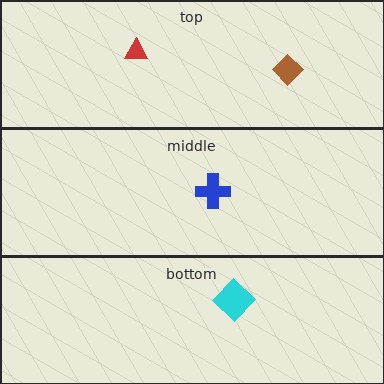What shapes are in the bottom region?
The cyan diamond.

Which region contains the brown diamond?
The top region.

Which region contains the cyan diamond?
The bottom region.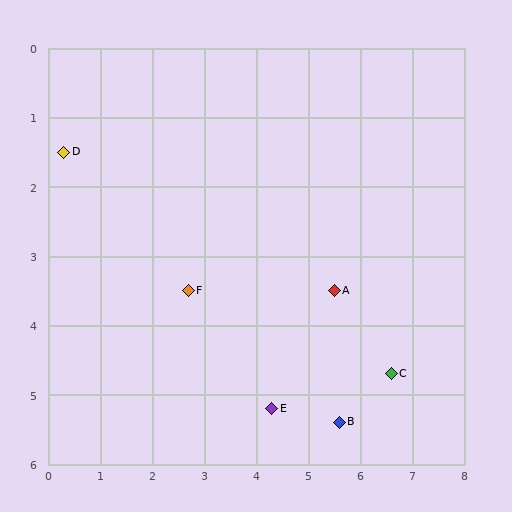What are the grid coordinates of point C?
Point C is at approximately (6.6, 4.7).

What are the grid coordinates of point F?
Point F is at approximately (2.7, 3.5).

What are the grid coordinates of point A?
Point A is at approximately (5.5, 3.5).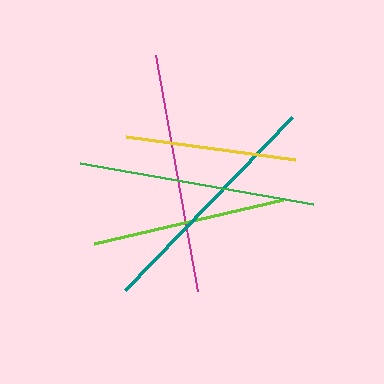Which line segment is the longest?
The teal line is the longest at approximately 241 pixels.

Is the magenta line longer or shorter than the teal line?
The teal line is longer than the magenta line.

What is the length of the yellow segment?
The yellow segment is approximately 171 pixels long.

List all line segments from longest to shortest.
From longest to shortest: teal, magenta, green, lime, yellow.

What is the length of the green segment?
The green segment is approximately 236 pixels long.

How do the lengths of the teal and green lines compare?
The teal and green lines are approximately the same length.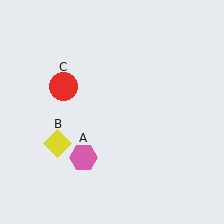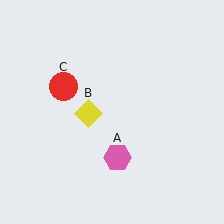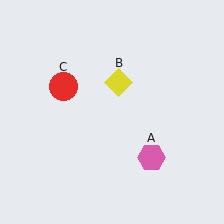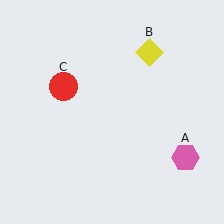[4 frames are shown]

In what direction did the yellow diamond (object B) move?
The yellow diamond (object B) moved up and to the right.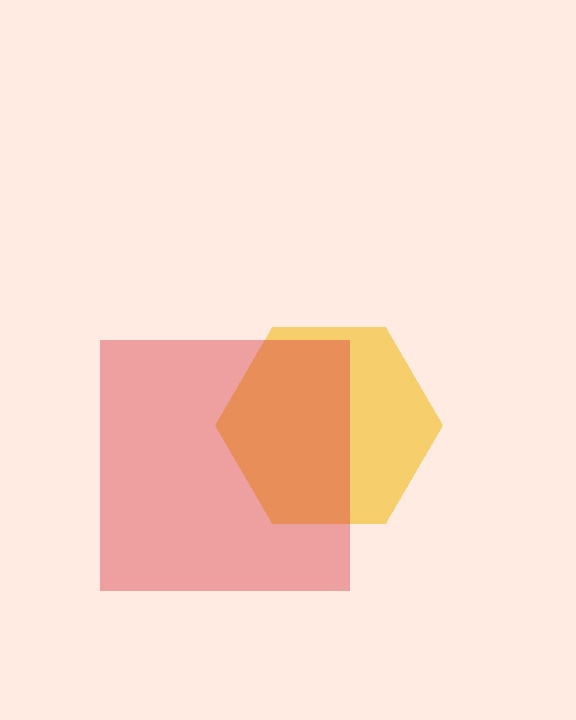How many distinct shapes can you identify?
There are 2 distinct shapes: a yellow hexagon, a red square.